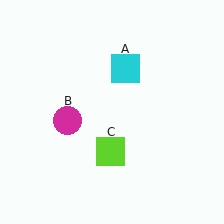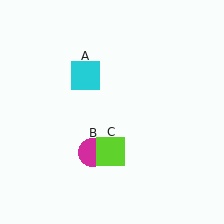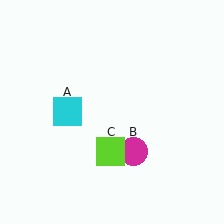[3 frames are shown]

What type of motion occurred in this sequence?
The cyan square (object A), magenta circle (object B) rotated counterclockwise around the center of the scene.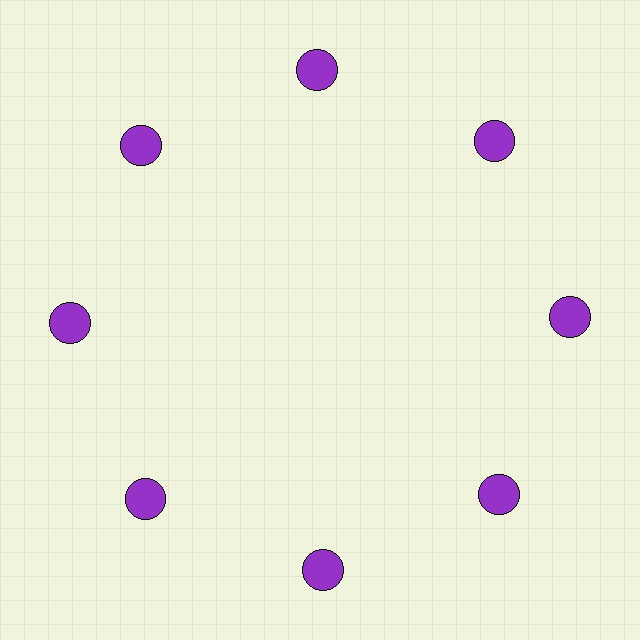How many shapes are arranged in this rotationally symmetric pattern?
There are 8 shapes, arranged in 8 groups of 1.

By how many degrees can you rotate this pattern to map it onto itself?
The pattern maps onto itself every 45 degrees of rotation.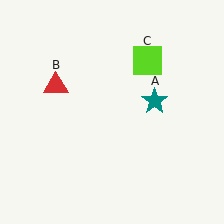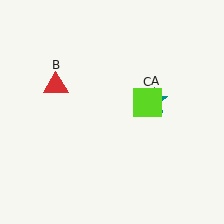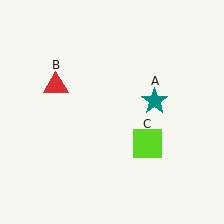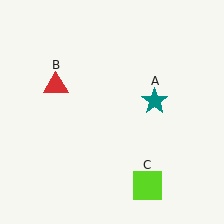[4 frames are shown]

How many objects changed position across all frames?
1 object changed position: lime square (object C).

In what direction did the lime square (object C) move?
The lime square (object C) moved down.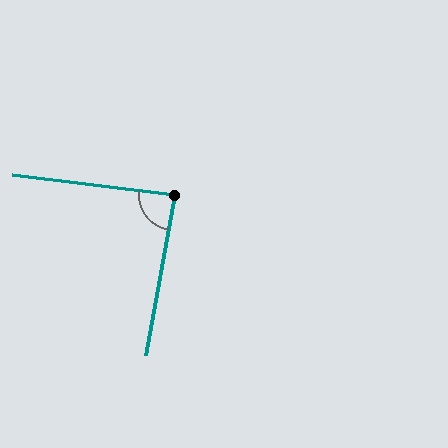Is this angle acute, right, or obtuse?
It is approximately a right angle.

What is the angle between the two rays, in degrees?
Approximately 87 degrees.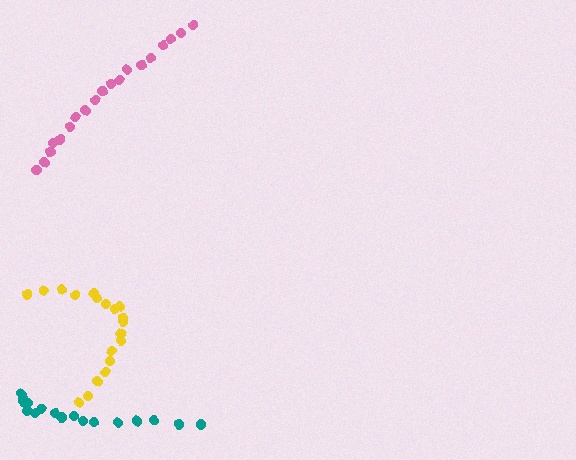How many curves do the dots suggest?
There are 3 distinct paths.